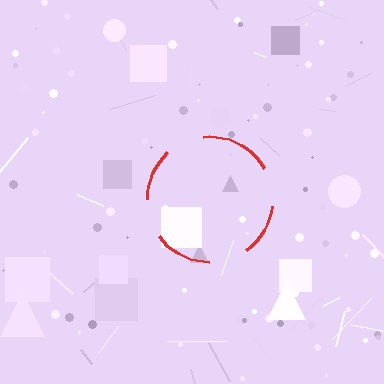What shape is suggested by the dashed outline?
The dashed outline suggests a circle.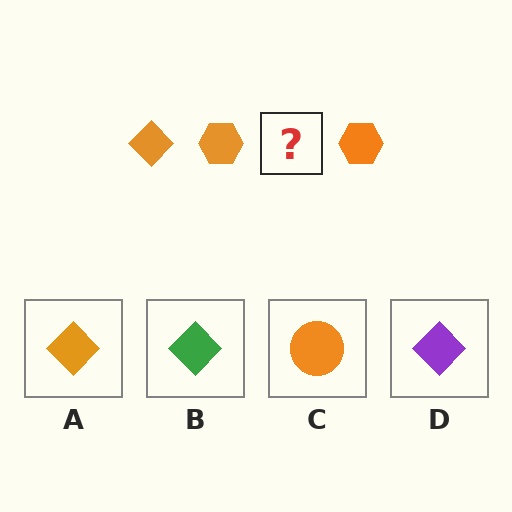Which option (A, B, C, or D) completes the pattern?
A.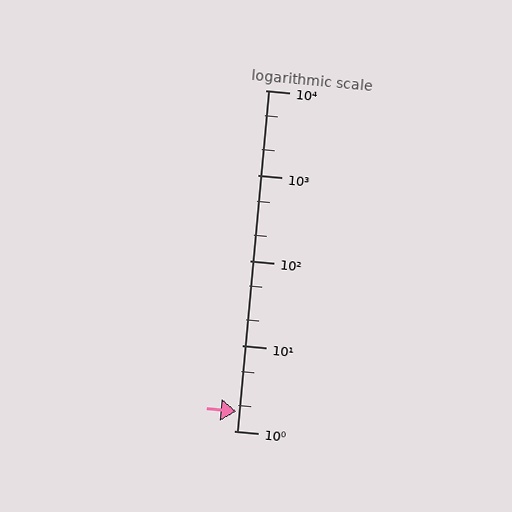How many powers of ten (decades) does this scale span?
The scale spans 4 decades, from 1 to 10000.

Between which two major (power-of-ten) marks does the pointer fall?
The pointer is between 1 and 10.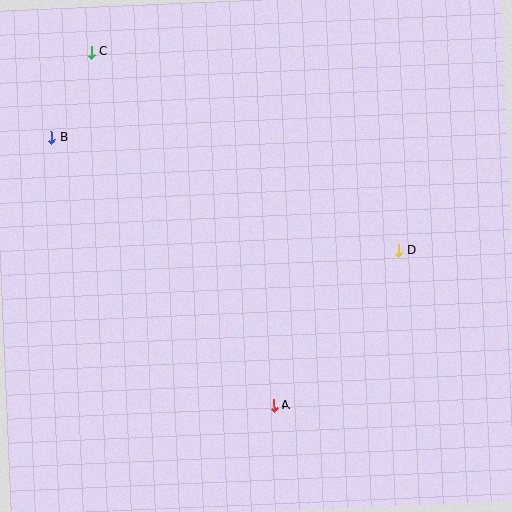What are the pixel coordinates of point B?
Point B is at (51, 137).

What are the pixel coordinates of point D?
Point D is at (399, 251).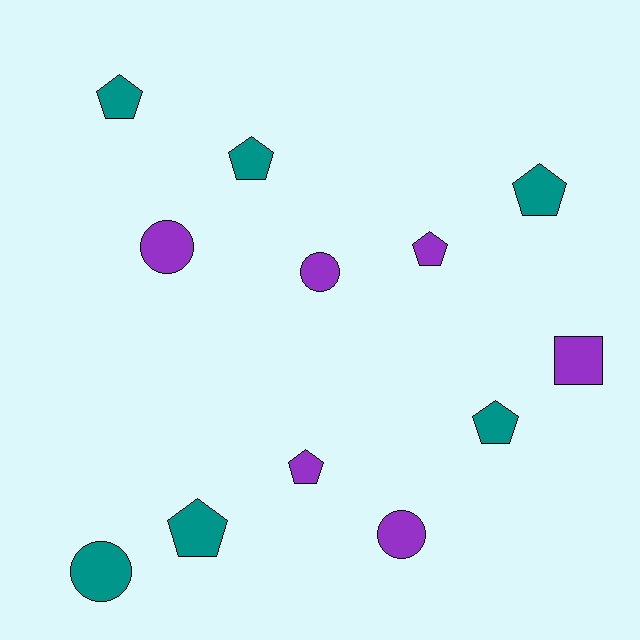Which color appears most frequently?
Teal, with 6 objects.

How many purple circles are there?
There are 3 purple circles.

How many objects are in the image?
There are 12 objects.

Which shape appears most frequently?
Pentagon, with 7 objects.